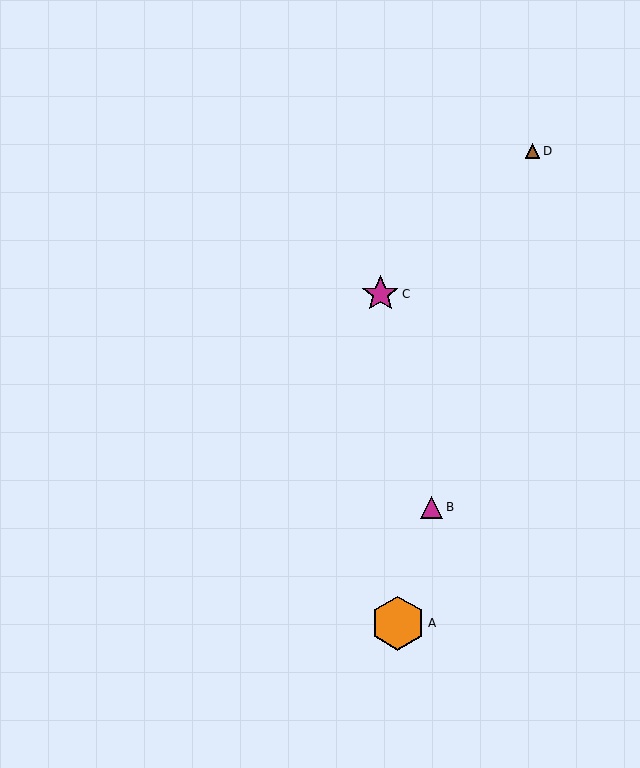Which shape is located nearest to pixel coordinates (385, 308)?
The magenta star (labeled C) at (380, 294) is nearest to that location.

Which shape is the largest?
The orange hexagon (labeled A) is the largest.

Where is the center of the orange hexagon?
The center of the orange hexagon is at (398, 623).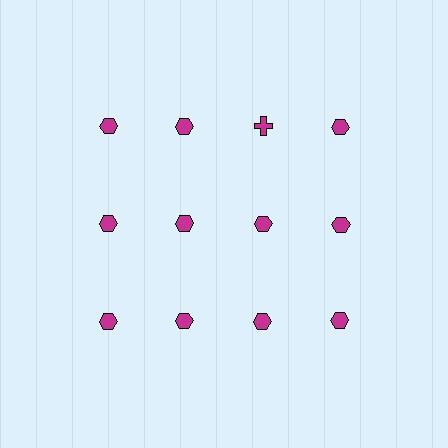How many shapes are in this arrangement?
There are 12 shapes arranged in a grid pattern.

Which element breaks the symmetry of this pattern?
The magenta cross in the top row, center column breaks the symmetry. All other shapes are magenta hexagons.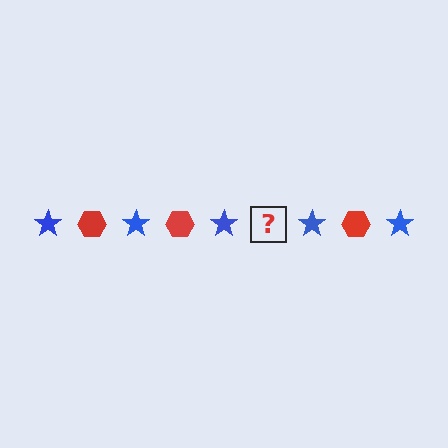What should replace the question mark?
The question mark should be replaced with a red hexagon.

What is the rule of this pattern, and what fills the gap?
The rule is that the pattern alternates between blue star and red hexagon. The gap should be filled with a red hexagon.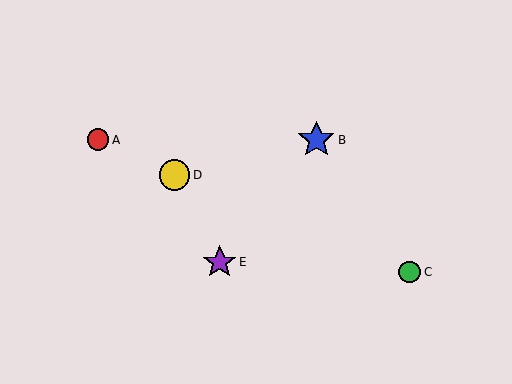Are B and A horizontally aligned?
Yes, both are at y≈140.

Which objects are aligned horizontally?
Objects A, B are aligned horizontally.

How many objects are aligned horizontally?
2 objects (A, B) are aligned horizontally.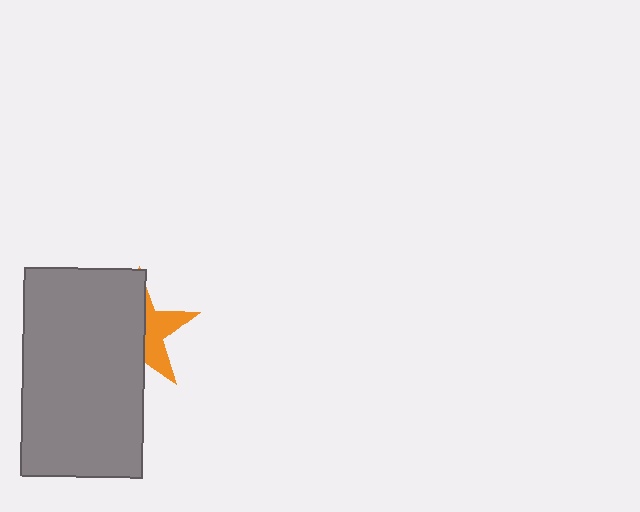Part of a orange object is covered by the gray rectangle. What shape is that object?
It is a star.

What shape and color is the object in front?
The object in front is a gray rectangle.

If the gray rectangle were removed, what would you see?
You would see the complete orange star.